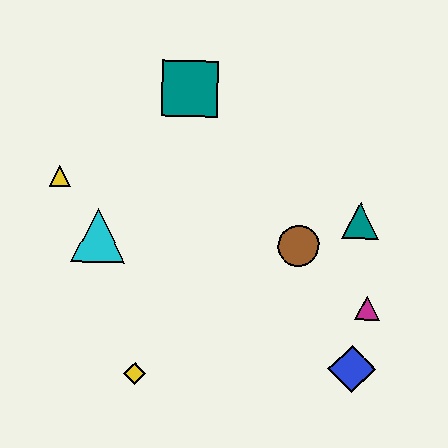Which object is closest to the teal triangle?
The brown circle is closest to the teal triangle.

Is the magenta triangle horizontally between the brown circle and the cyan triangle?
No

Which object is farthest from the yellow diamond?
The teal square is farthest from the yellow diamond.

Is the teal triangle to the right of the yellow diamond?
Yes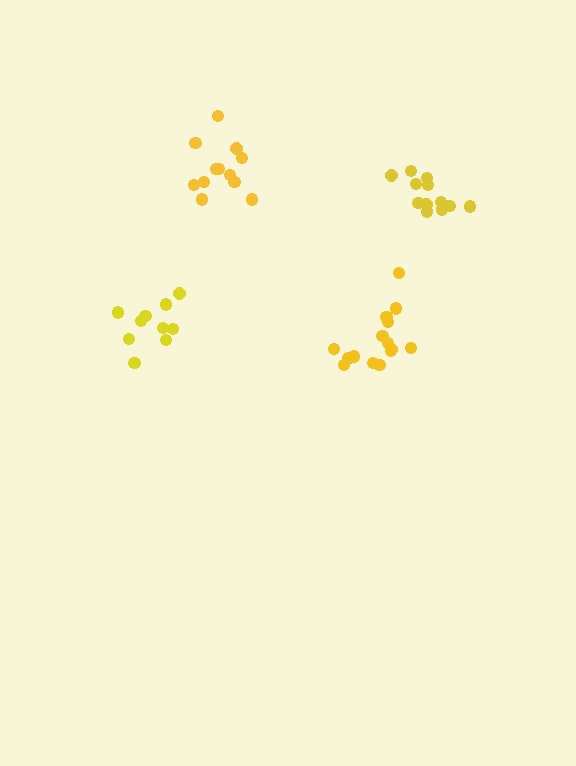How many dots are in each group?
Group 1: 12 dots, Group 2: 12 dots, Group 3: 15 dots, Group 4: 10 dots (49 total).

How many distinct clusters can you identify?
There are 4 distinct clusters.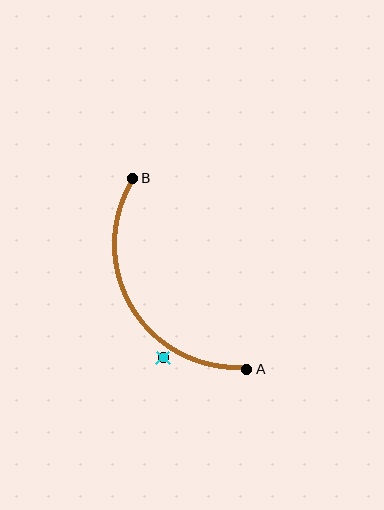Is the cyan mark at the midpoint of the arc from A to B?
No — the cyan mark does not lie on the arc at all. It sits slightly outside the curve.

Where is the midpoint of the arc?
The arc midpoint is the point on the curve farthest from the straight line joining A and B. It sits to the left of that line.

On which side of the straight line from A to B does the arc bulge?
The arc bulges to the left of the straight line connecting A and B.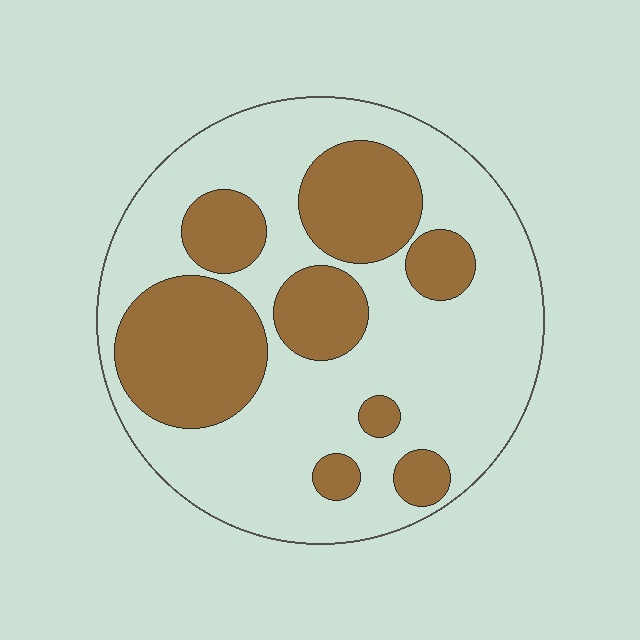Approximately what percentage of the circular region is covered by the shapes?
Approximately 35%.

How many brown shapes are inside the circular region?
8.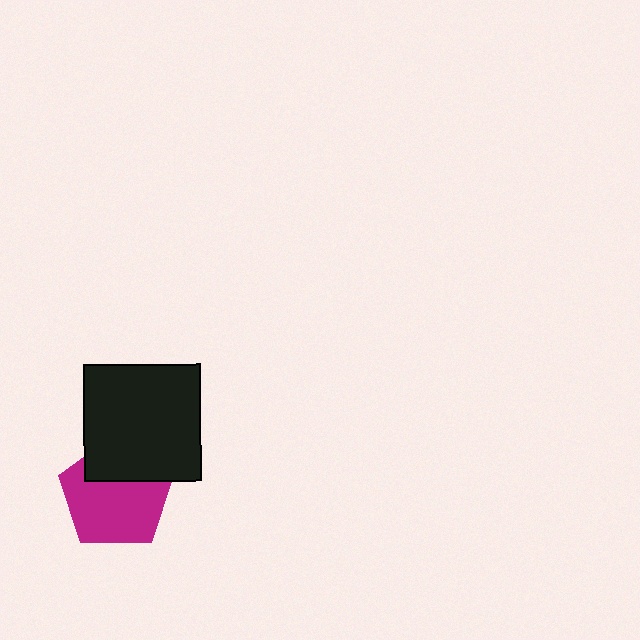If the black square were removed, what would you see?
You would see the complete magenta pentagon.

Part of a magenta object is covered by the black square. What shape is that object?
It is a pentagon.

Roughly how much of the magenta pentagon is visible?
Most of it is visible (roughly 68%).